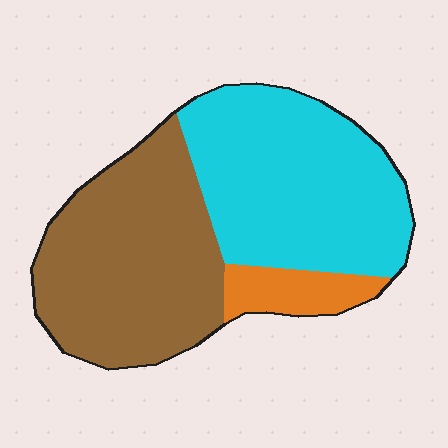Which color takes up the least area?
Orange, at roughly 10%.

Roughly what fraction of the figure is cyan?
Cyan covers roughly 45% of the figure.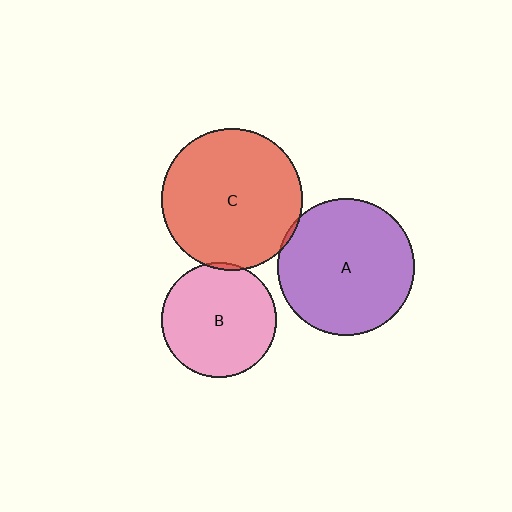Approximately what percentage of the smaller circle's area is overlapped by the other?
Approximately 5%.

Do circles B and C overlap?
Yes.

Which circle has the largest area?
Circle C (red).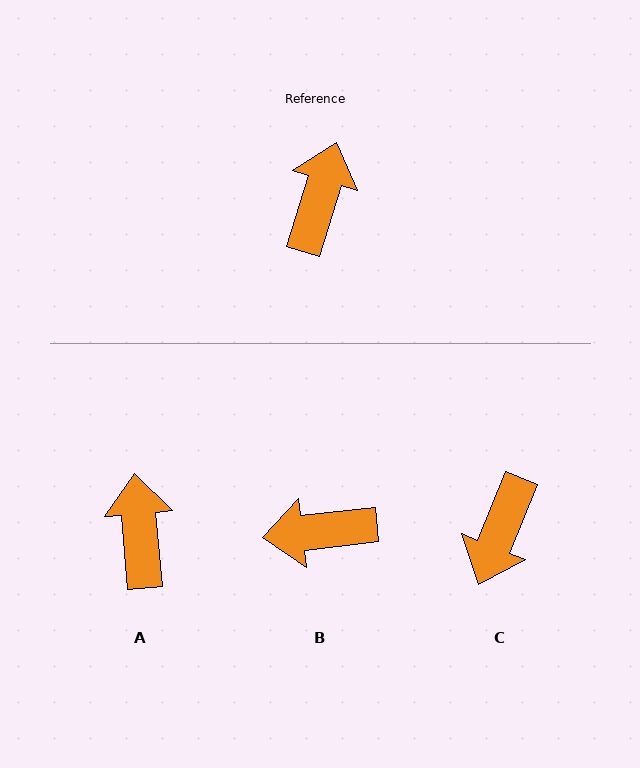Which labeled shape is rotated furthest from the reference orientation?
C, about 175 degrees away.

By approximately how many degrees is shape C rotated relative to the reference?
Approximately 175 degrees counter-clockwise.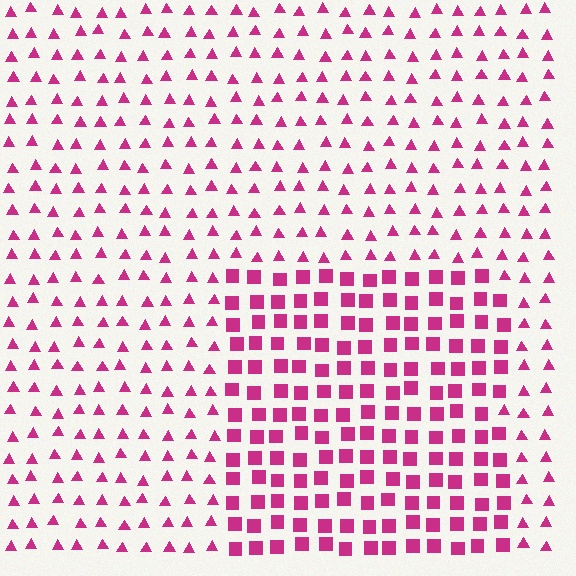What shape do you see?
I see a rectangle.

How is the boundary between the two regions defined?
The boundary is defined by a change in element shape: squares inside vs. triangles outside. All elements share the same color and spacing.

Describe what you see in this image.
The image is filled with small magenta elements arranged in a uniform grid. A rectangle-shaped region contains squares, while the surrounding area contains triangles. The boundary is defined purely by the change in element shape.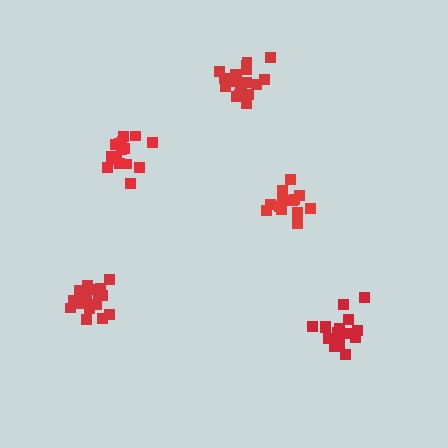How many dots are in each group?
Group 1: 19 dots, Group 2: 13 dots, Group 3: 19 dots, Group 4: 19 dots, Group 5: 17 dots (87 total).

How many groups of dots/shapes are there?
There are 5 groups.